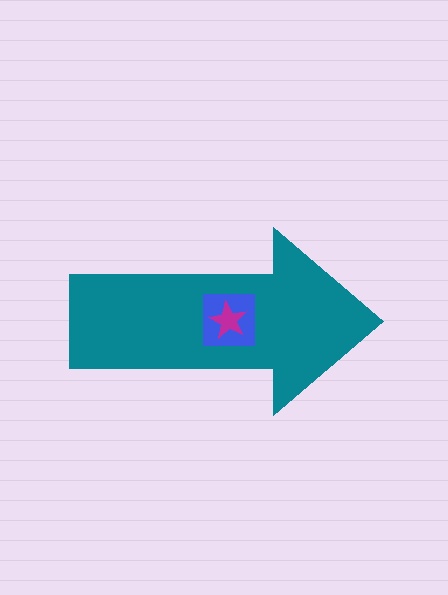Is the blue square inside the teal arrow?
Yes.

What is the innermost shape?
The magenta star.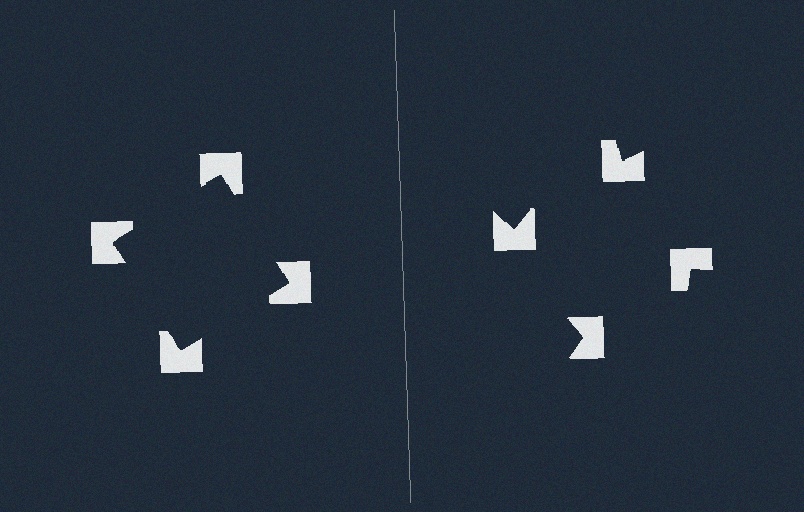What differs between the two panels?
The notched squares are positioned identically on both sides; only the wedge orientations differ. On the left they align to a square; on the right they are misaligned.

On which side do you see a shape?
An illusory square appears on the left side. On the right side the wedge cuts are rotated, so no coherent shape forms.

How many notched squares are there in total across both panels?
8 — 4 on each side.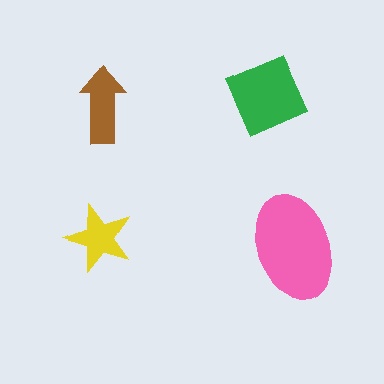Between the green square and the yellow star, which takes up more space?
The green square.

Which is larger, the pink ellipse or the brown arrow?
The pink ellipse.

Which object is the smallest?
The yellow star.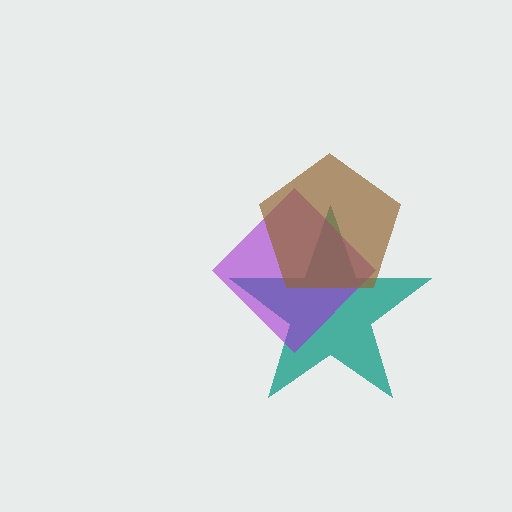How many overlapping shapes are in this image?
There are 3 overlapping shapes in the image.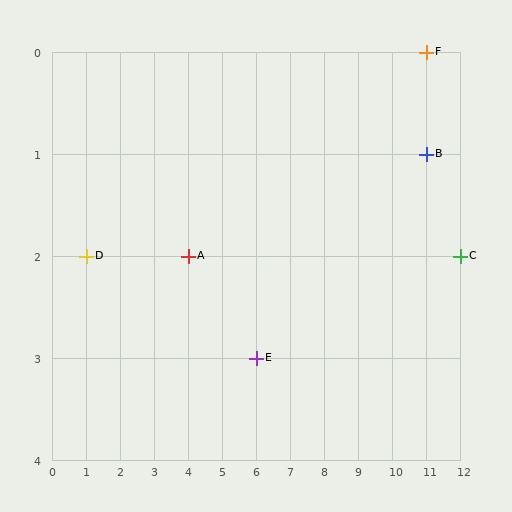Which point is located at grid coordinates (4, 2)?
Point A is at (4, 2).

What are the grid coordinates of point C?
Point C is at grid coordinates (12, 2).